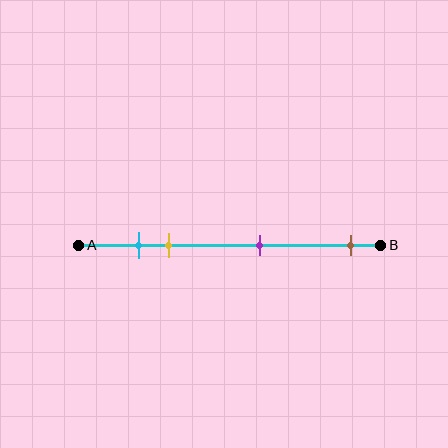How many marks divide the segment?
There are 4 marks dividing the segment.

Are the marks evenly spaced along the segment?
No, the marks are not evenly spaced.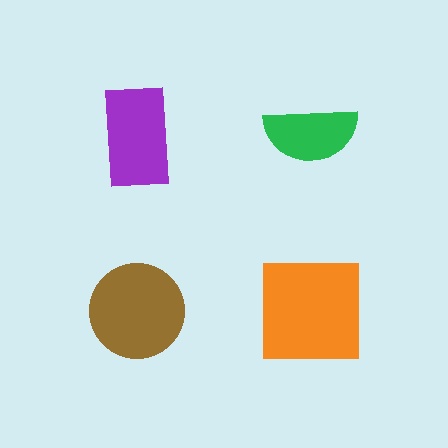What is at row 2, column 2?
An orange square.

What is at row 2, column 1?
A brown circle.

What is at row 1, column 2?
A green semicircle.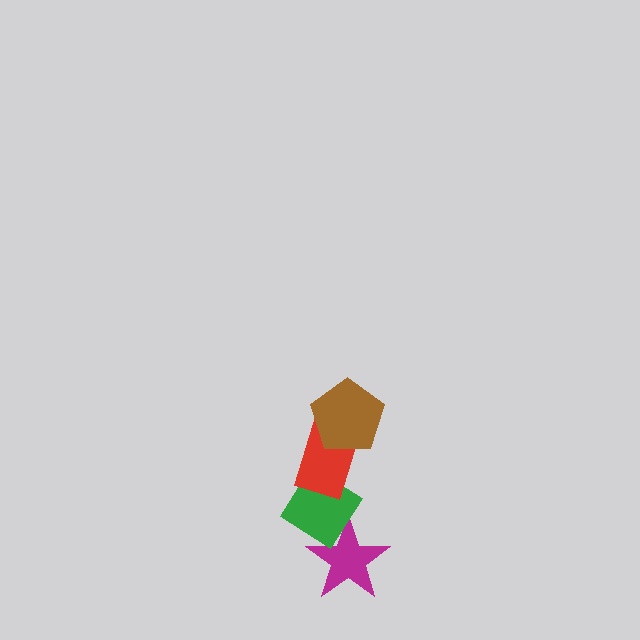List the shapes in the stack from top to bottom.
From top to bottom: the brown pentagon, the red rectangle, the green diamond, the magenta star.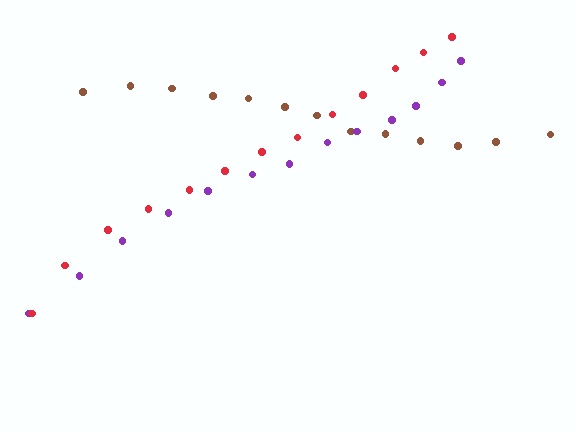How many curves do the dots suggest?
There are 3 distinct paths.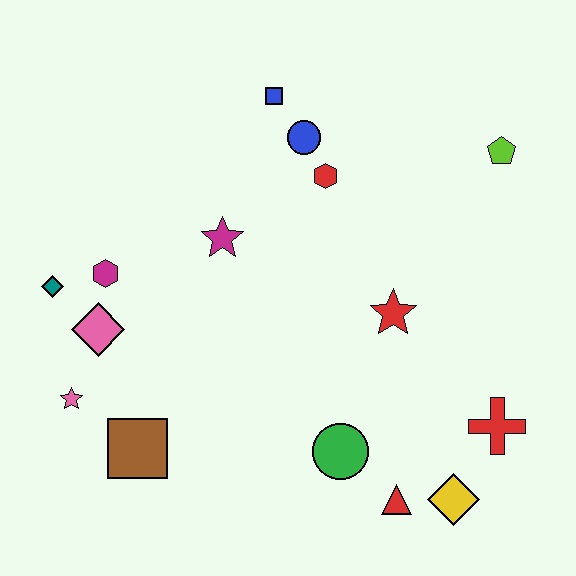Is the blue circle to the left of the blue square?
No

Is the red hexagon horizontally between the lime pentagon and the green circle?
No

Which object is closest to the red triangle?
The yellow diamond is closest to the red triangle.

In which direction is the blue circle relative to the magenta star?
The blue circle is above the magenta star.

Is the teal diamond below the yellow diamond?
No